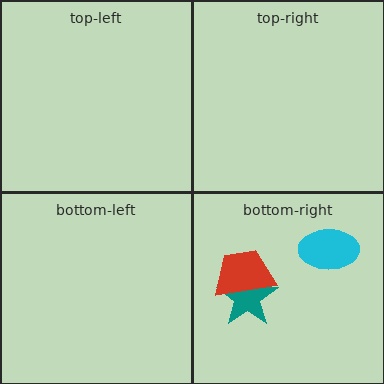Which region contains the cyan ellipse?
The bottom-right region.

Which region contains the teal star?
The bottom-right region.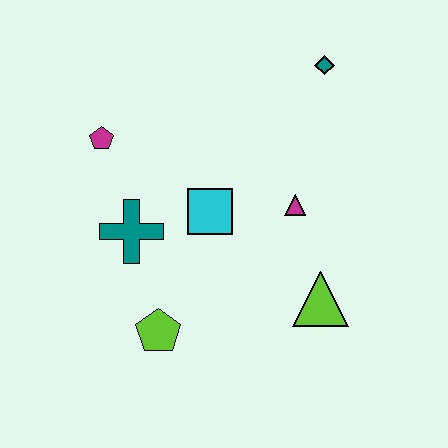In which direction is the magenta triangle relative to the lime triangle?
The magenta triangle is above the lime triangle.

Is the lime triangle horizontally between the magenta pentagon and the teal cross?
No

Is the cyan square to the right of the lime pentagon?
Yes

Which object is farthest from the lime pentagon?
The teal diamond is farthest from the lime pentagon.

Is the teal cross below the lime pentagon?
No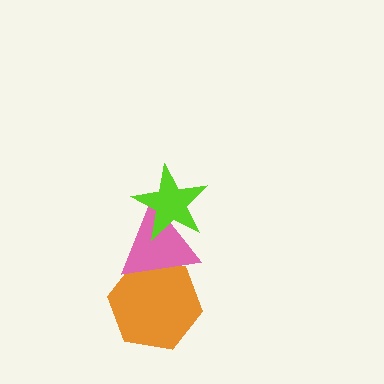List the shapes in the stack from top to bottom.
From top to bottom: the lime star, the pink triangle, the orange hexagon.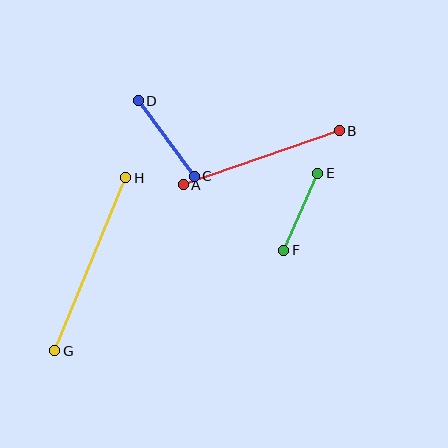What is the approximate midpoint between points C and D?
The midpoint is at approximately (166, 139) pixels.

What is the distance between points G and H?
The distance is approximately 187 pixels.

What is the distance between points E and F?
The distance is approximately 84 pixels.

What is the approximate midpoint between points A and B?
The midpoint is at approximately (261, 158) pixels.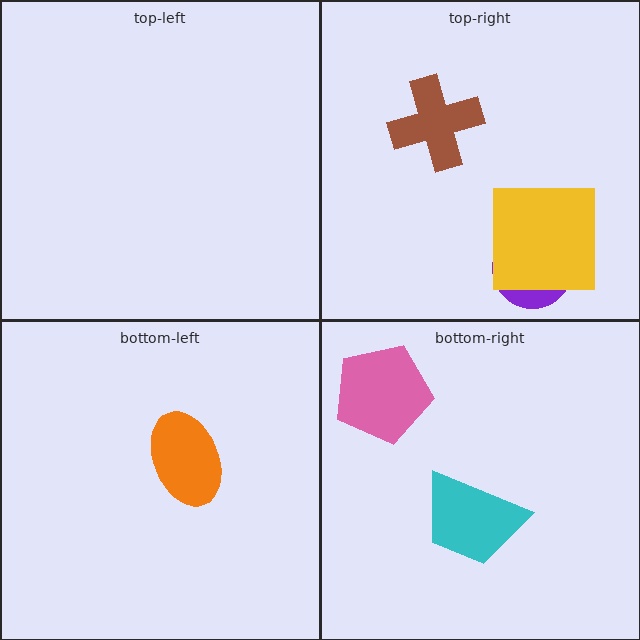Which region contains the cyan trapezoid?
The bottom-right region.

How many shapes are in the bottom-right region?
2.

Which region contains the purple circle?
The top-right region.